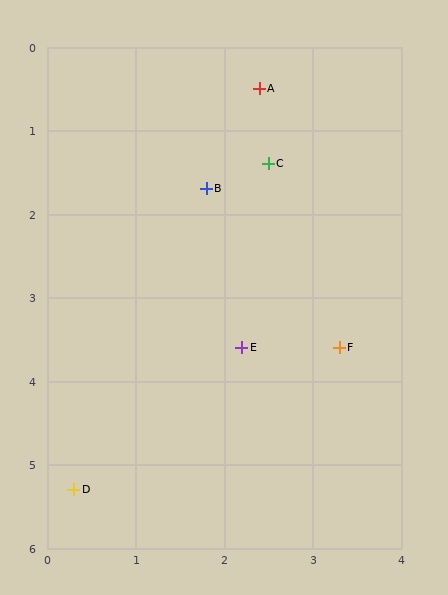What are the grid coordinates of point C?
Point C is at approximately (2.5, 1.4).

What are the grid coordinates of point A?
Point A is at approximately (2.4, 0.5).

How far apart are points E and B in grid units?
Points E and B are about 1.9 grid units apart.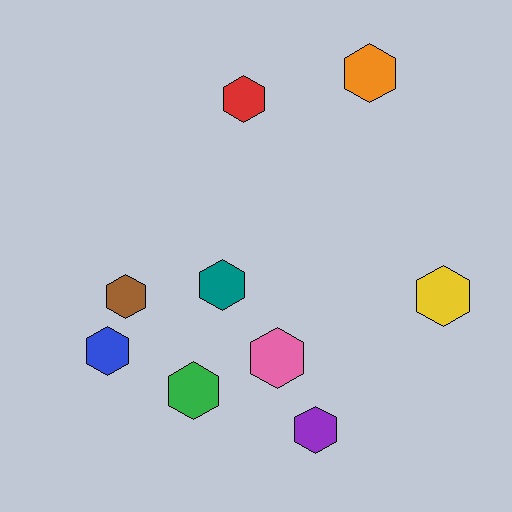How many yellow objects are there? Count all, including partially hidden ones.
There is 1 yellow object.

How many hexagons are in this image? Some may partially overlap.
There are 9 hexagons.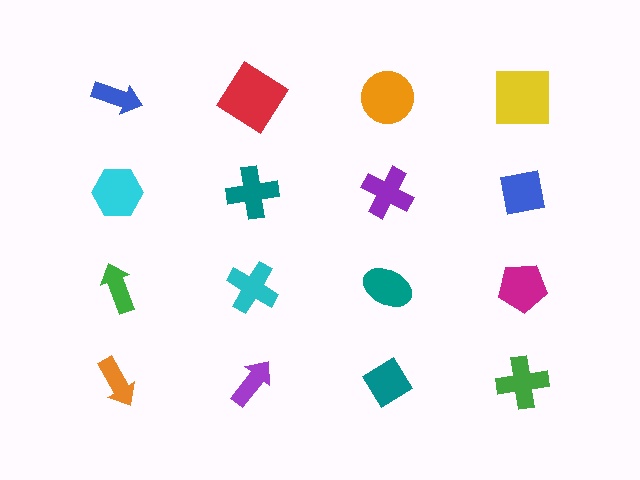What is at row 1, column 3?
An orange circle.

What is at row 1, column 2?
A red diamond.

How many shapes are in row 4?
4 shapes.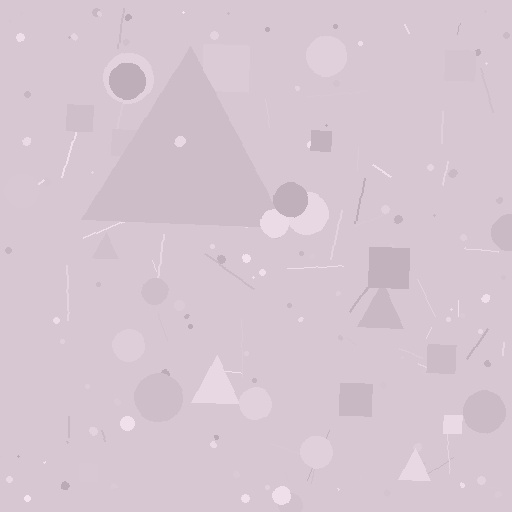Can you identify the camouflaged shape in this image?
The camouflaged shape is a triangle.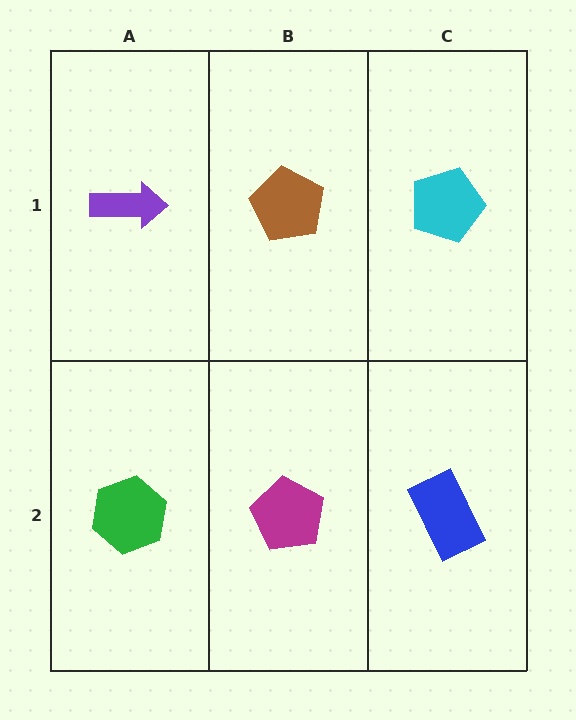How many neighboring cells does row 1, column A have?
2.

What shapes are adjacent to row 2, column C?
A cyan pentagon (row 1, column C), a magenta pentagon (row 2, column B).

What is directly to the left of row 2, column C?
A magenta pentagon.